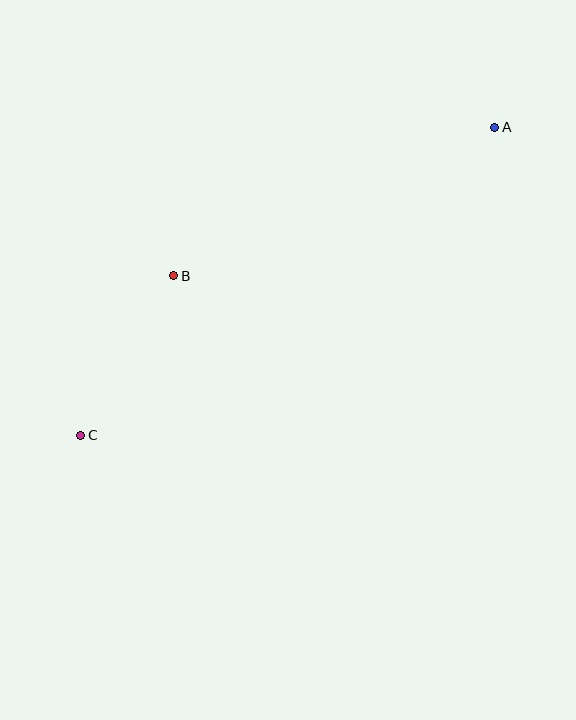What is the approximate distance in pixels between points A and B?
The distance between A and B is approximately 354 pixels.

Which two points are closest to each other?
Points B and C are closest to each other.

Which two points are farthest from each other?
Points A and C are farthest from each other.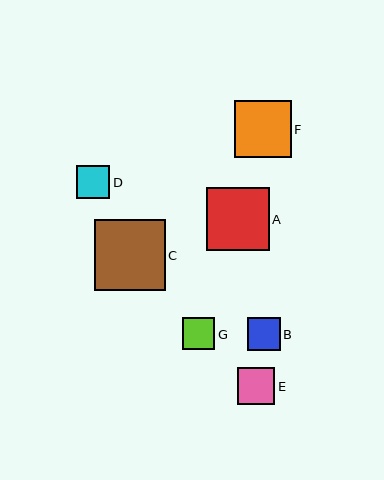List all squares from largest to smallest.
From largest to smallest: C, A, F, E, D, B, G.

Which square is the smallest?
Square G is the smallest with a size of approximately 32 pixels.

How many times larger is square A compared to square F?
Square A is approximately 1.1 times the size of square F.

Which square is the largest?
Square C is the largest with a size of approximately 71 pixels.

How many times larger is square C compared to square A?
Square C is approximately 1.1 times the size of square A.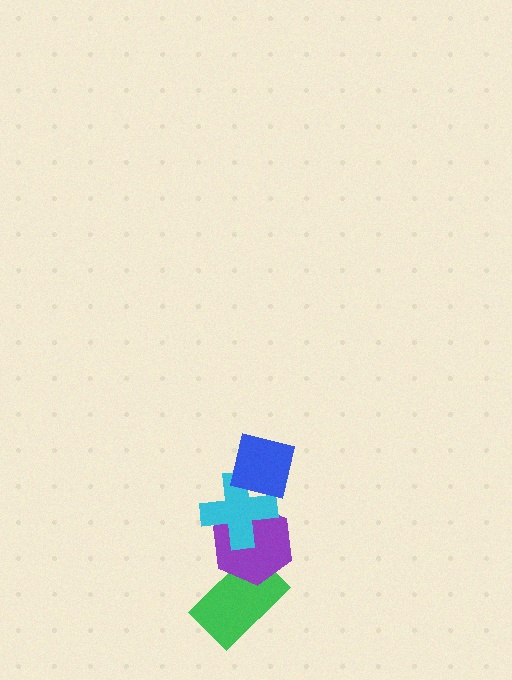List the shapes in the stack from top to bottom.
From top to bottom: the blue square, the cyan cross, the purple hexagon, the green rectangle.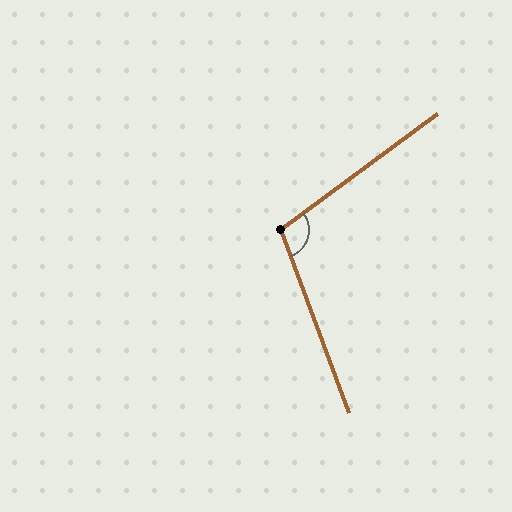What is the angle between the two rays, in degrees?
Approximately 106 degrees.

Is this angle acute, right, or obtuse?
It is obtuse.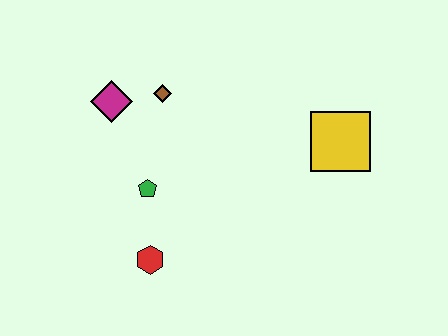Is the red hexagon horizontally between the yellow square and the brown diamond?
No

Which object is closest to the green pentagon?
The red hexagon is closest to the green pentagon.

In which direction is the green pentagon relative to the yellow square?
The green pentagon is to the left of the yellow square.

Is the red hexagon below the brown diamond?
Yes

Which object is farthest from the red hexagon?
The yellow square is farthest from the red hexagon.